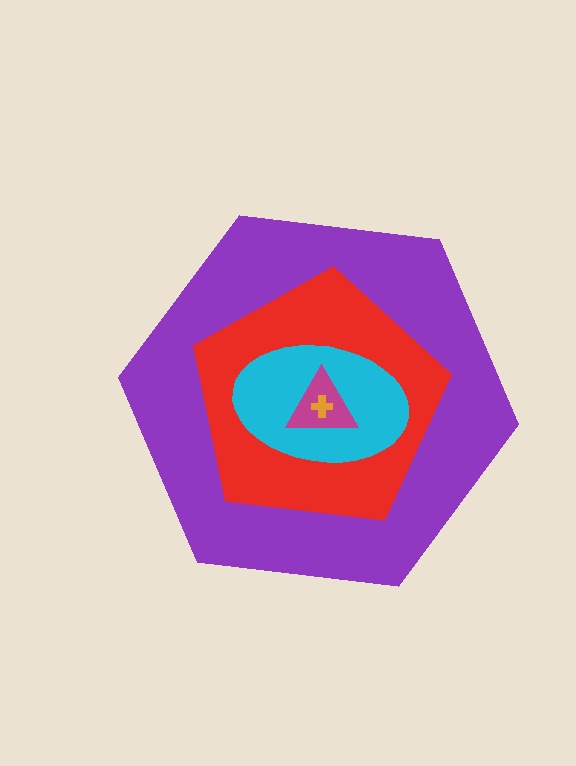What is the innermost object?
The orange cross.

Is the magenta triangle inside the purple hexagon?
Yes.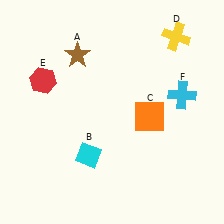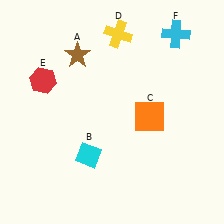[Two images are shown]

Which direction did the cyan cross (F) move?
The cyan cross (F) moved up.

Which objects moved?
The objects that moved are: the yellow cross (D), the cyan cross (F).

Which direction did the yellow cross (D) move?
The yellow cross (D) moved left.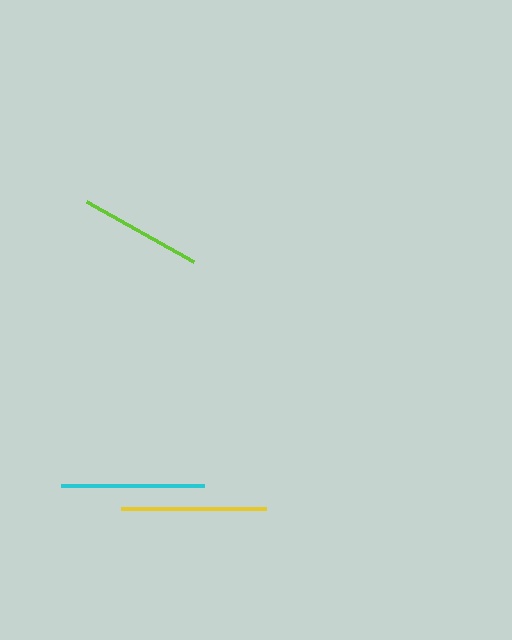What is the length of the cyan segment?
The cyan segment is approximately 142 pixels long.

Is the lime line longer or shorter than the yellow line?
The yellow line is longer than the lime line.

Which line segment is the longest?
The yellow line is the longest at approximately 146 pixels.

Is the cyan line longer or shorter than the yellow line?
The yellow line is longer than the cyan line.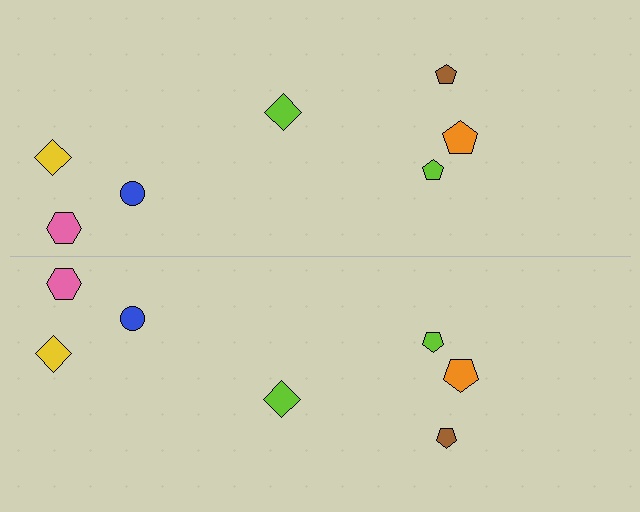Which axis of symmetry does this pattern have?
The pattern has a horizontal axis of symmetry running through the center of the image.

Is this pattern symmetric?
Yes, this pattern has bilateral (reflection) symmetry.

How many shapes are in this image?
There are 14 shapes in this image.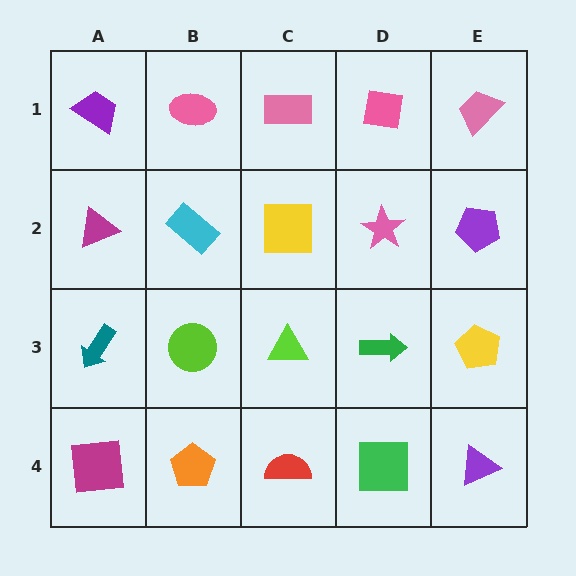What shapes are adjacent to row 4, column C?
A lime triangle (row 3, column C), an orange pentagon (row 4, column B), a green square (row 4, column D).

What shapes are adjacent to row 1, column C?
A yellow square (row 2, column C), a pink ellipse (row 1, column B), a pink square (row 1, column D).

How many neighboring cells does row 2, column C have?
4.